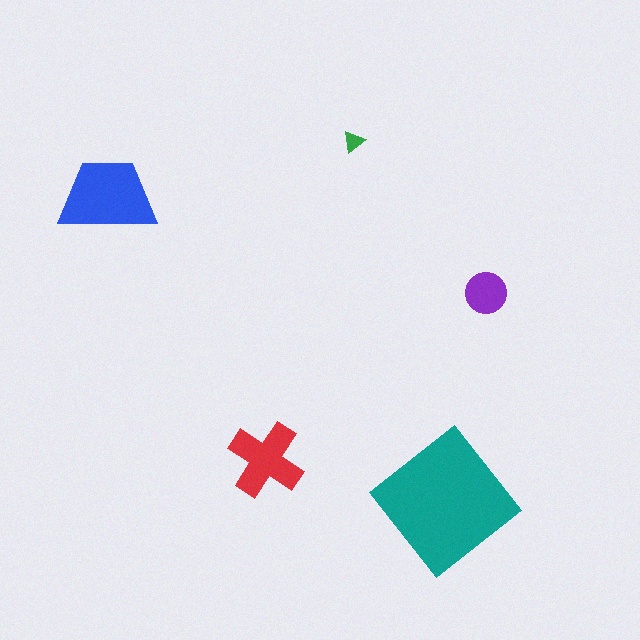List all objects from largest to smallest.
The teal diamond, the blue trapezoid, the red cross, the purple circle, the green triangle.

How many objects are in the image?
There are 5 objects in the image.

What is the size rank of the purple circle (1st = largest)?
4th.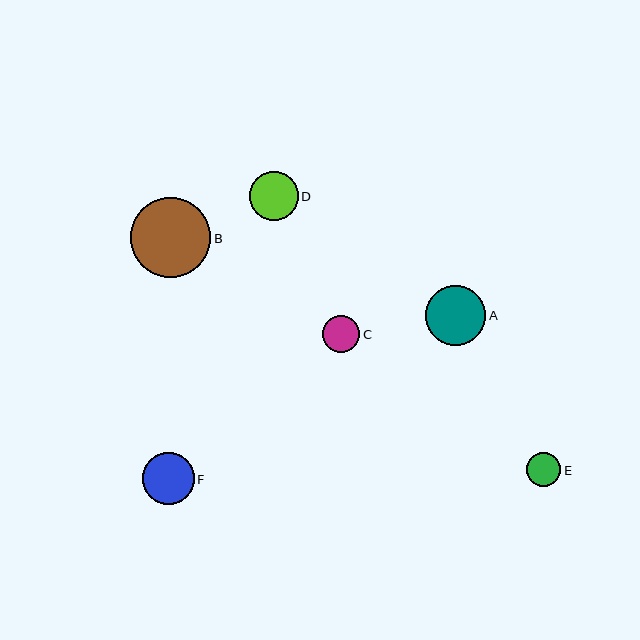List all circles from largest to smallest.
From largest to smallest: B, A, F, D, C, E.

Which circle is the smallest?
Circle E is the smallest with a size of approximately 34 pixels.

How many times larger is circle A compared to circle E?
Circle A is approximately 1.8 times the size of circle E.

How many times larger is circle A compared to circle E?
Circle A is approximately 1.8 times the size of circle E.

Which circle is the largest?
Circle B is the largest with a size of approximately 80 pixels.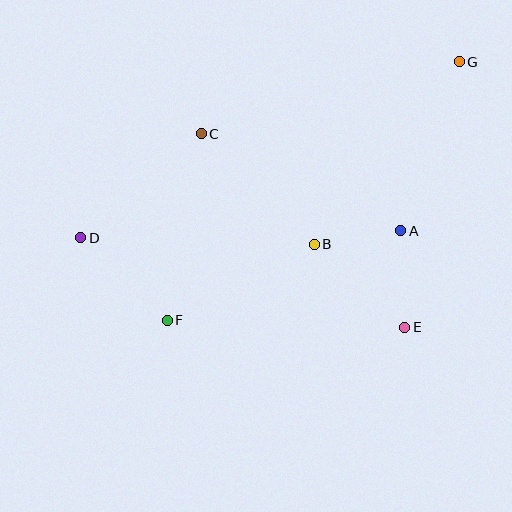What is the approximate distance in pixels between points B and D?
The distance between B and D is approximately 233 pixels.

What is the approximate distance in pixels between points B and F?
The distance between B and F is approximately 165 pixels.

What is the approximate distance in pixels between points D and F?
The distance between D and F is approximately 120 pixels.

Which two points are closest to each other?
Points A and B are closest to each other.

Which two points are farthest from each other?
Points D and G are farthest from each other.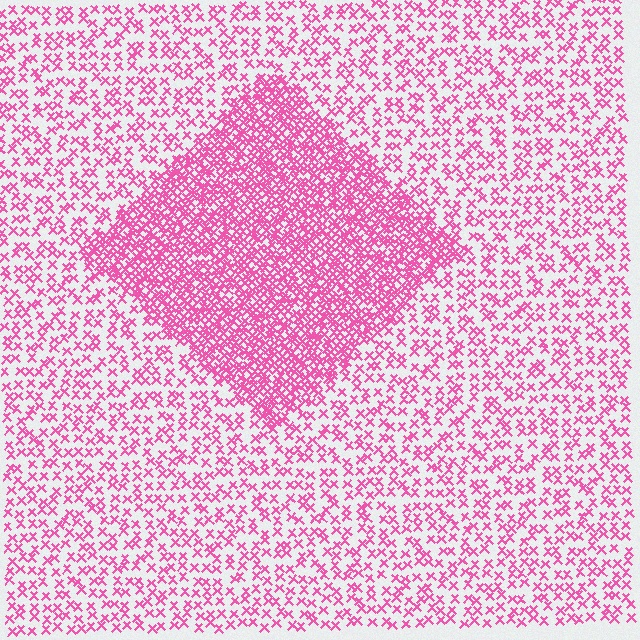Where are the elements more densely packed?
The elements are more densely packed inside the diamond boundary.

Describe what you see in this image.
The image contains small pink elements arranged at two different densities. A diamond-shaped region is visible where the elements are more densely packed than the surrounding area.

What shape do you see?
I see a diamond.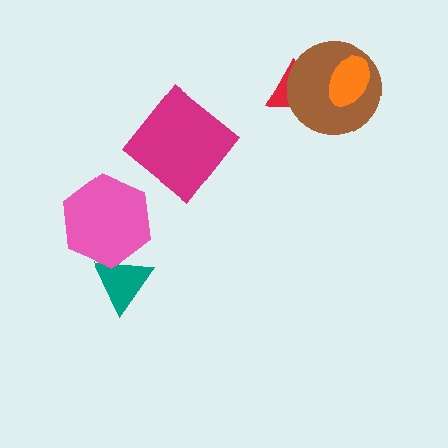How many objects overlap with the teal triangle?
1 object overlaps with the teal triangle.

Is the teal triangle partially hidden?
Yes, it is partially covered by another shape.